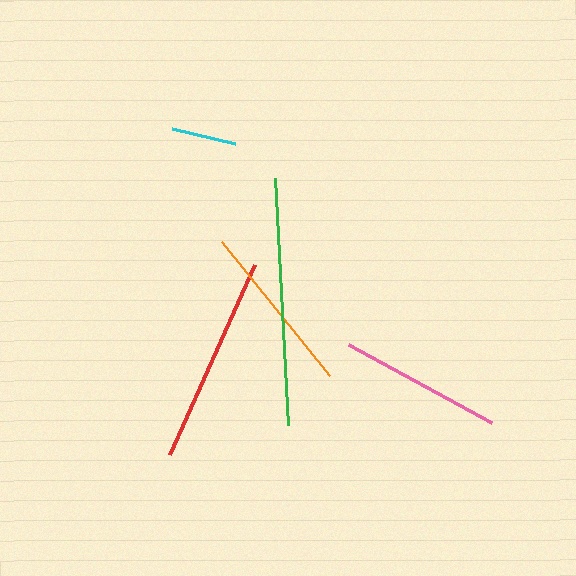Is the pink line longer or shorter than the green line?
The green line is longer than the pink line.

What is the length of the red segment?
The red segment is approximately 208 pixels long.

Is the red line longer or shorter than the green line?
The green line is longer than the red line.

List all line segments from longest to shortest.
From longest to shortest: green, red, orange, pink, cyan.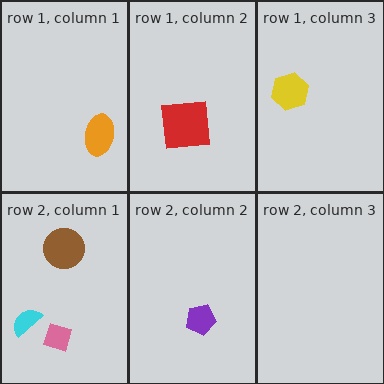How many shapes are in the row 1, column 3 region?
1.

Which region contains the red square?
The row 1, column 2 region.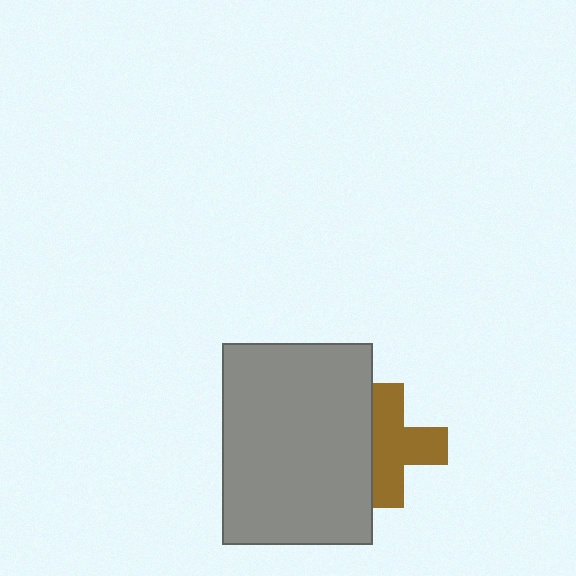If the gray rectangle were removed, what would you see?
You would see the complete brown cross.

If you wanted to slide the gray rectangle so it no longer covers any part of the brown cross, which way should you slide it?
Slide it left — that is the most direct way to separate the two shapes.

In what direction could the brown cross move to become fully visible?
The brown cross could move right. That would shift it out from behind the gray rectangle entirely.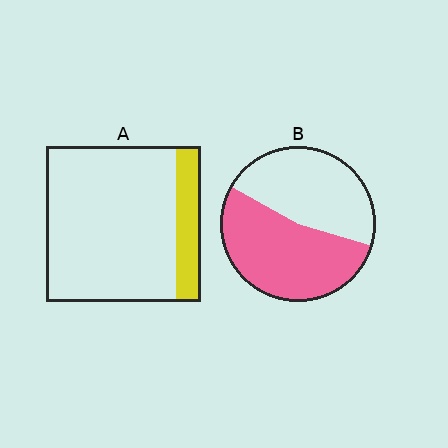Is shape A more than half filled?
No.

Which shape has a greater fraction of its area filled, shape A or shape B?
Shape B.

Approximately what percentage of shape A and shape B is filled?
A is approximately 15% and B is approximately 55%.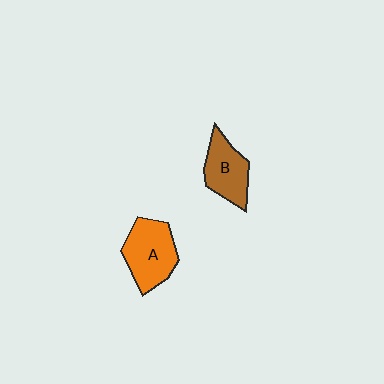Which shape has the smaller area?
Shape B (brown).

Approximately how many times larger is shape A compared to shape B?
Approximately 1.2 times.